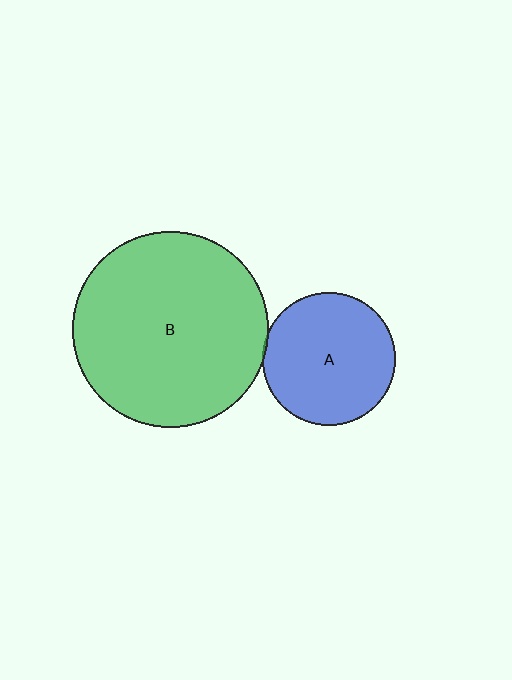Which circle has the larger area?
Circle B (green).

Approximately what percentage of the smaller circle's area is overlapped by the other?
Approximately 5%.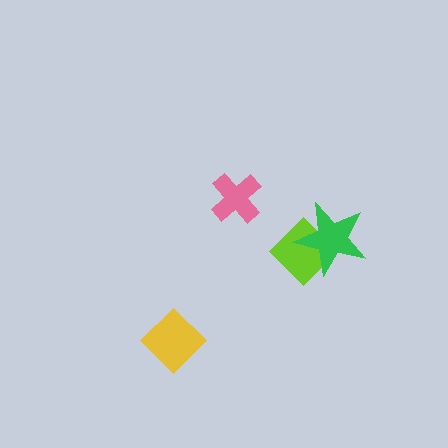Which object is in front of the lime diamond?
The green star is in front of the lime diamond.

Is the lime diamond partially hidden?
Yes, it is partially covered by another shape.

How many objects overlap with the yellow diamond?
0 objects overlap with the yellow diamond.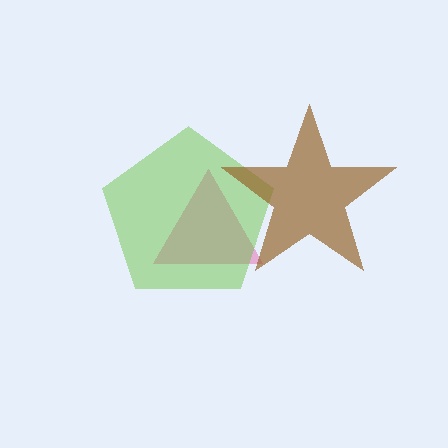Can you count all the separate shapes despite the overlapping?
Yes, there are 3 separate shapes.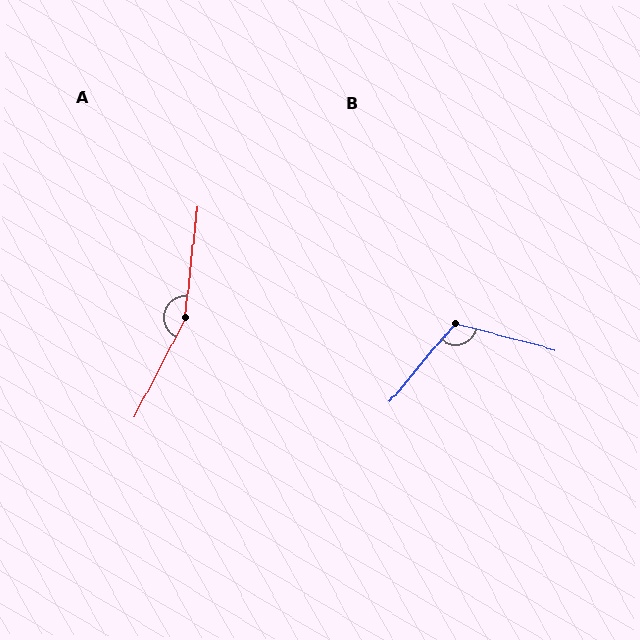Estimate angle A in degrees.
Approximately 159 degrees.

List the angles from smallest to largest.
B (115°), A (159°).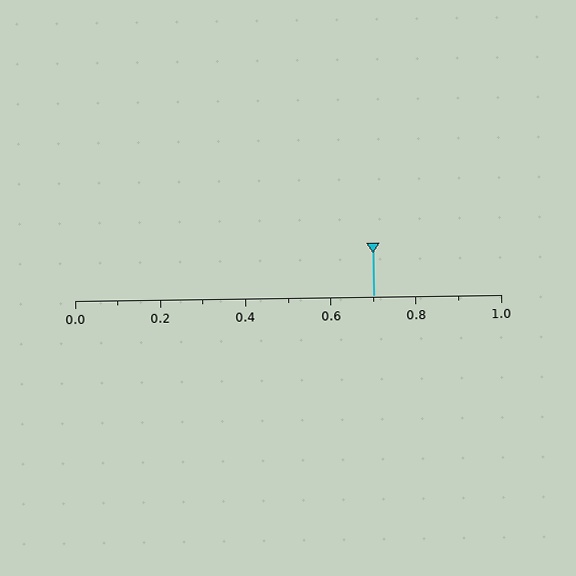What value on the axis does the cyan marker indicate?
The marker indicates approximately 0.7.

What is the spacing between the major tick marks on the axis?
The major ticks are spaced 0.2 apart.